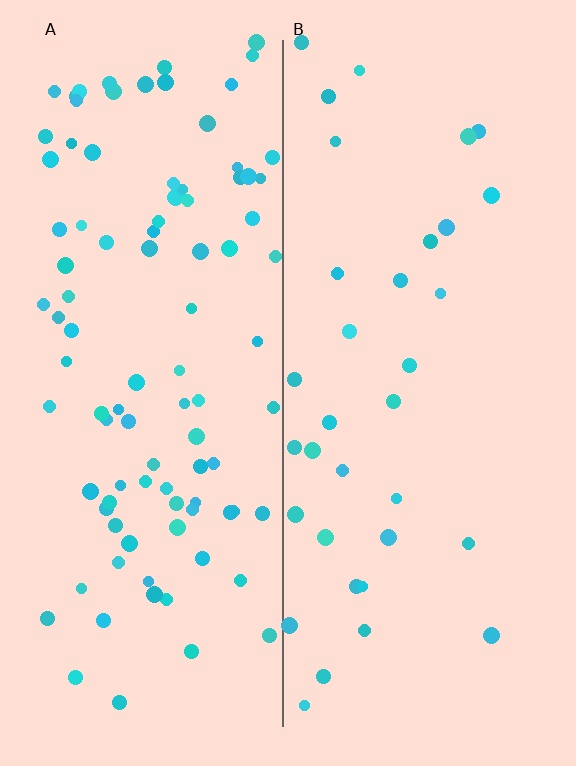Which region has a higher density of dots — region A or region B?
A (the left).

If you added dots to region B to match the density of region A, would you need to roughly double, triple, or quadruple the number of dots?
Approximately triple.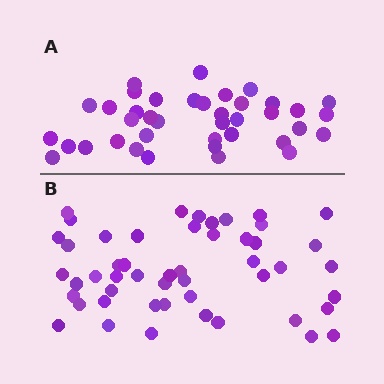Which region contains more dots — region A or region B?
Region B (the bottom region) has more dots.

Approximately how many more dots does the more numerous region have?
Region B has roughly 12 or so more dots than region A.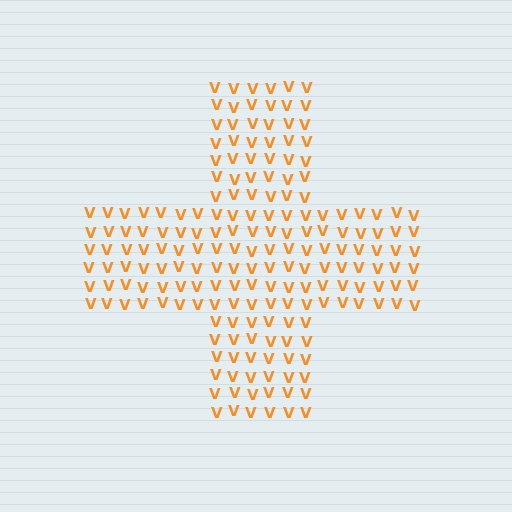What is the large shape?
The large shape is a cross.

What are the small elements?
The small elements are letter V's.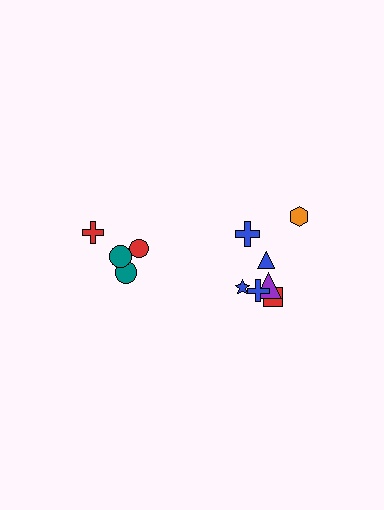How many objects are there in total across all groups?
There are 11 objects.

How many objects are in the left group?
There are 4 objects.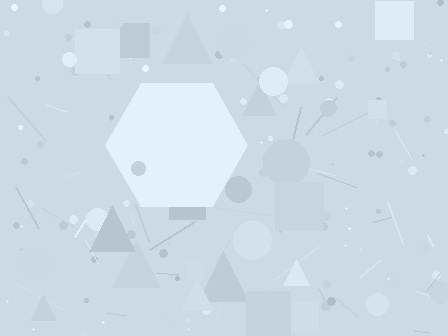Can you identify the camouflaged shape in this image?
The camouflaged shape is a hexagon.